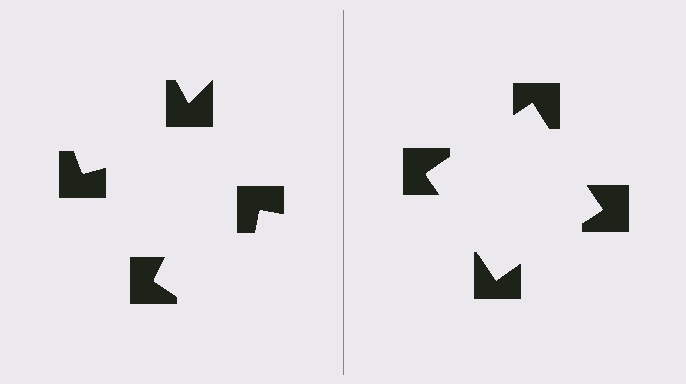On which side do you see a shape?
An illusory square appears on the right side. On the left side the wedge cuts are rotated, so no coherent shape forms.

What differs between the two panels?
The notched squares are positioned identically on both sides; only the wedge orientations differ. On the right they align to a square; on the left they are misaligned.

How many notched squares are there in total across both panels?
8 — 4 on each side.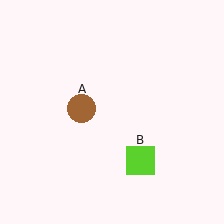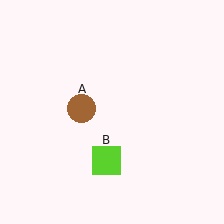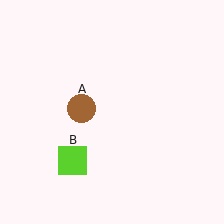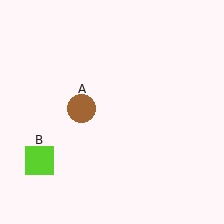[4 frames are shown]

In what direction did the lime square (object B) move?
The lime square (object B) moved left.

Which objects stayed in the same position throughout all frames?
Brown circle (object A) remained stationary.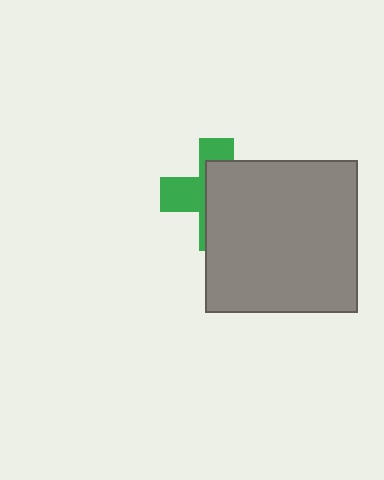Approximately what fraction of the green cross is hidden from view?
Roughly 60% of the green cross is hidden behind the gray square.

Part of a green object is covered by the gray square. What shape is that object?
It is a cross.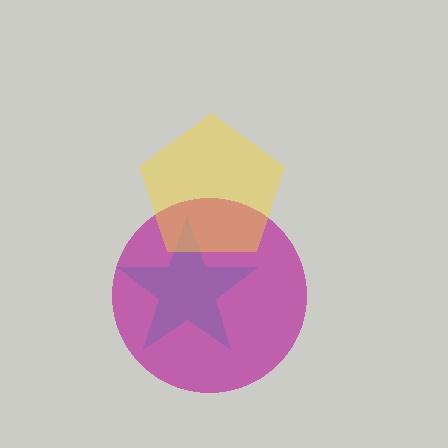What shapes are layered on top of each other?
The layered shapes are: a cyan star, a magenta circle, a yellow pentagon.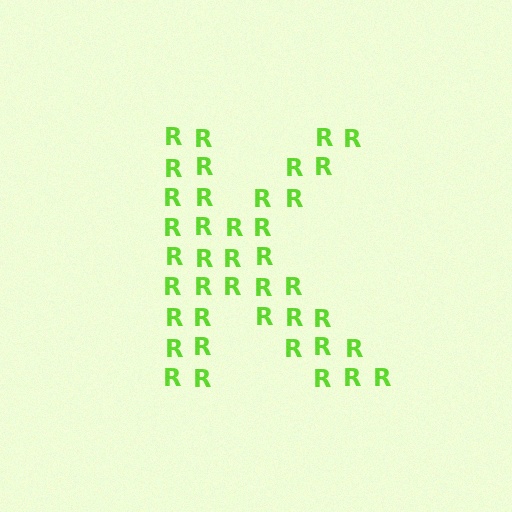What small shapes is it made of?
It is made of small letter R's.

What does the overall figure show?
The overall figure shows the letter K.